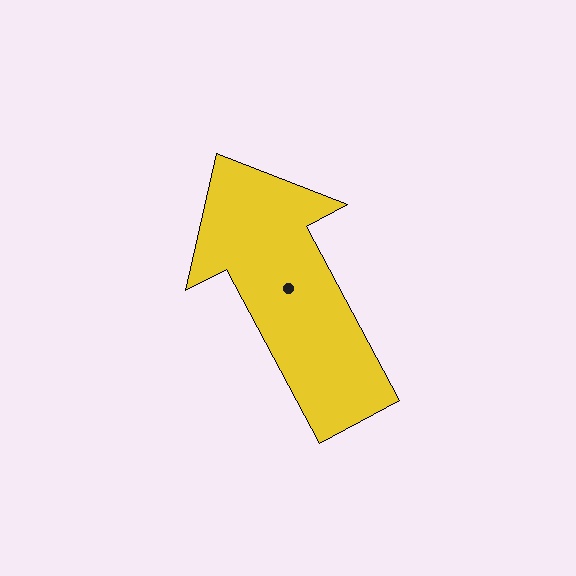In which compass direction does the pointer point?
Northwest.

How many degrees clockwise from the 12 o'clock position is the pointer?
Approximately 332 degrees.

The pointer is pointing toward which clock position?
Roughly 11 o'clock.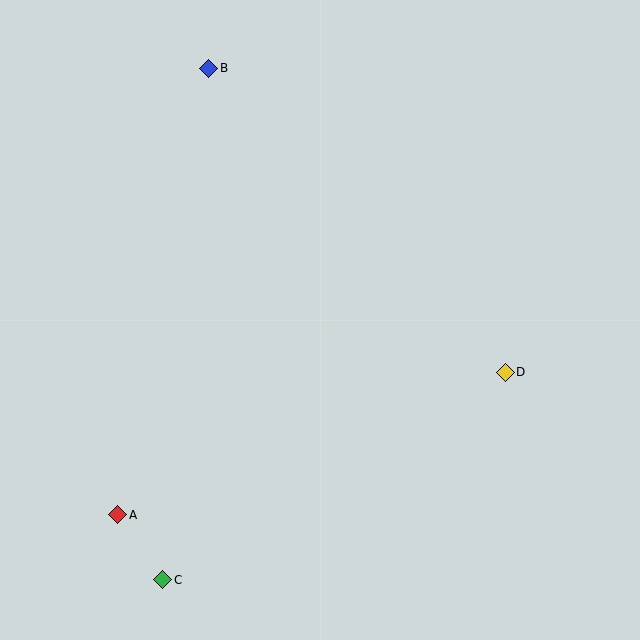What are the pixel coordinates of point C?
Point C is at (163, 580).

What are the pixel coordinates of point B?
Point B is at (209, 68).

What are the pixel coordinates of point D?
Point D is at (505, 372).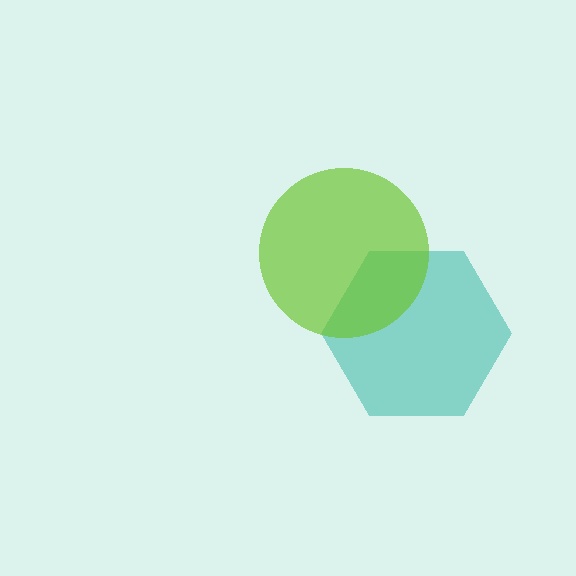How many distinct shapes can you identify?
There are 2 distinct shapes: a teal hexagon, a lime circle.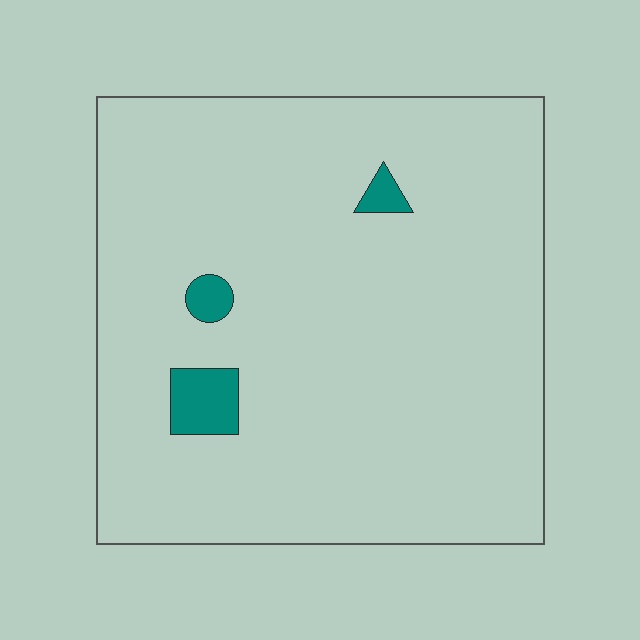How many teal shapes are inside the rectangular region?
3.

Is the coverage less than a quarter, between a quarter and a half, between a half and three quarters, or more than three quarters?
Less than a quarter.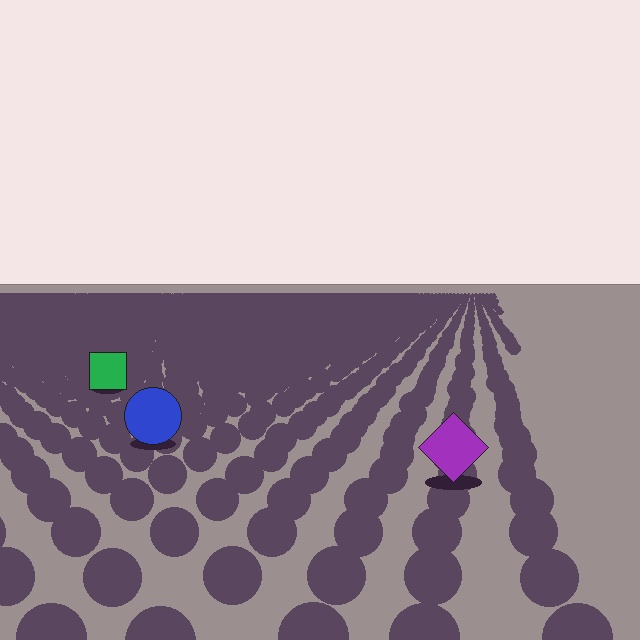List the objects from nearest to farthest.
From nearest to farthest: the purple diamond, the blue circle, the green square.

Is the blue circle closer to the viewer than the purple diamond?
No. The purple diamond is closer — you can tell from the texture gradient: the ground texture is coarser near it.